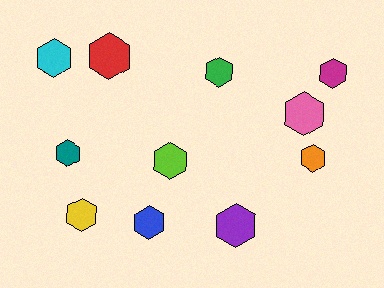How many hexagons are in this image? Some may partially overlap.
There are 11 hexagons.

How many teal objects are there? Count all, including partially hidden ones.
There is 1 teal object.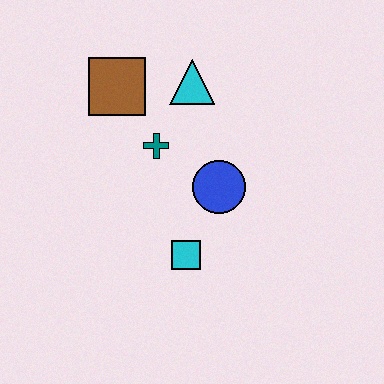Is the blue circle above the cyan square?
Yes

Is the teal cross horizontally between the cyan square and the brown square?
Yes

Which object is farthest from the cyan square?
The brown square is farthest from the cyan square.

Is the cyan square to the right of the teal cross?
Yes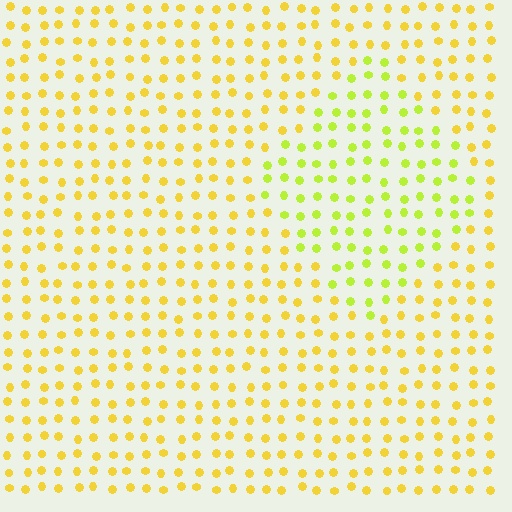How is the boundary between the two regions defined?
The boundary is defined purely by a slight shift in hue (about 29 degrees). Spacing, size, and orientation are identical on both sides.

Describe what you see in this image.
The image is filled with small yellow elements in a uniform arrangement. A diamond-shaped region is visible where the elements are tinted to a slightly different hue, forming a subtle color boundary.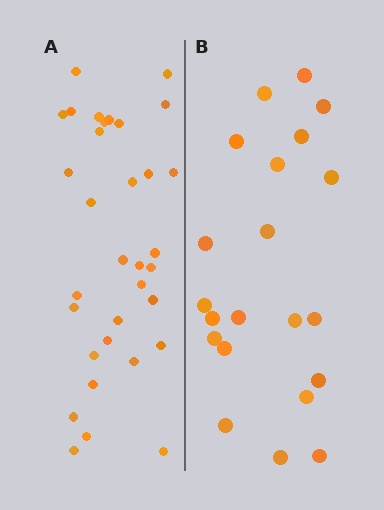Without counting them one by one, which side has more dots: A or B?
Region A (the left region) has more dots.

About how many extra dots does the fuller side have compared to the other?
Region A has roughly 12 or so more dots than region B.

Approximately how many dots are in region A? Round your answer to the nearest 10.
About 30 dots. (The exact count is 33, which rounds to 30.)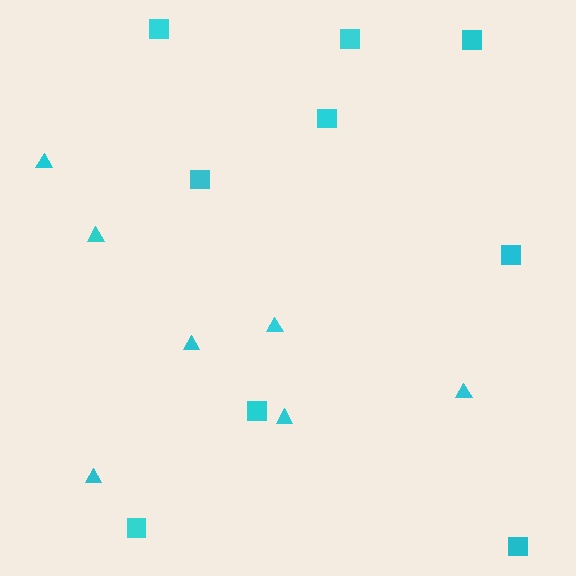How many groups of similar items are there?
There are 2 groups: one group of triangles (7) and one group of squares (9).